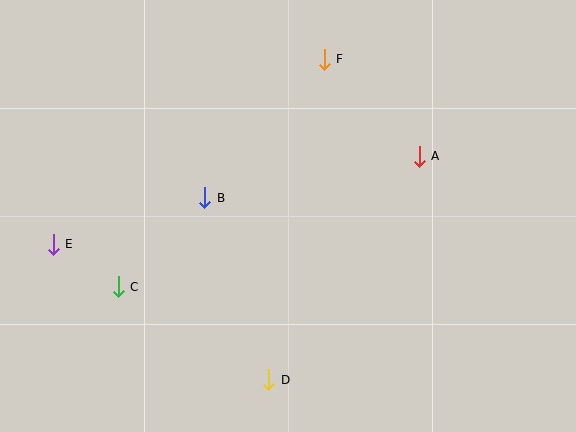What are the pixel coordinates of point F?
Point F is at (324, 59).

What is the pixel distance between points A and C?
The distance between A and C is 328 pixels.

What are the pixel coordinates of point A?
Point A is at (419, 156).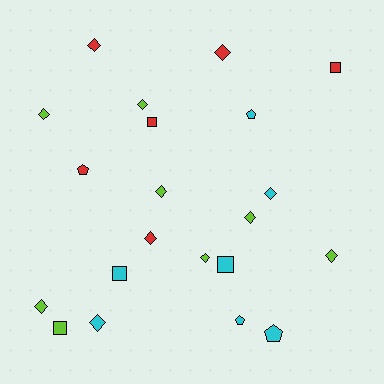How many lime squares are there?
There is 1 lime square.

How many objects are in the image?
There are 21 objects.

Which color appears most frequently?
Lime, with 8 objects.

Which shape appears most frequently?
Diamond, with 12 objects.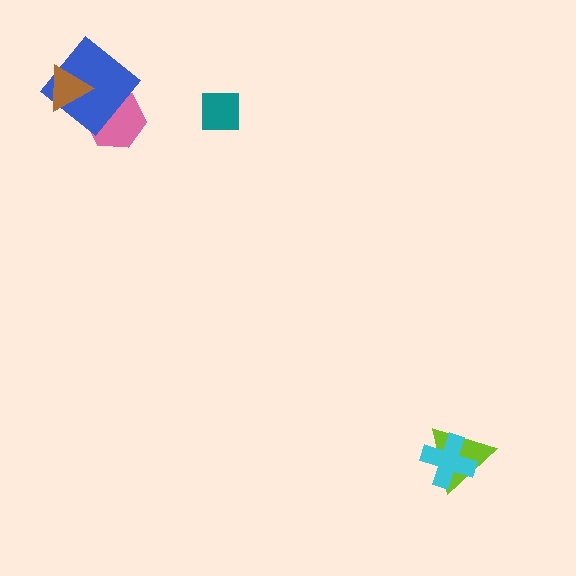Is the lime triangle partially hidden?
Yes, it is partially covered by another shape.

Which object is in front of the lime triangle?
The cyan cross is in front of the lime triangle.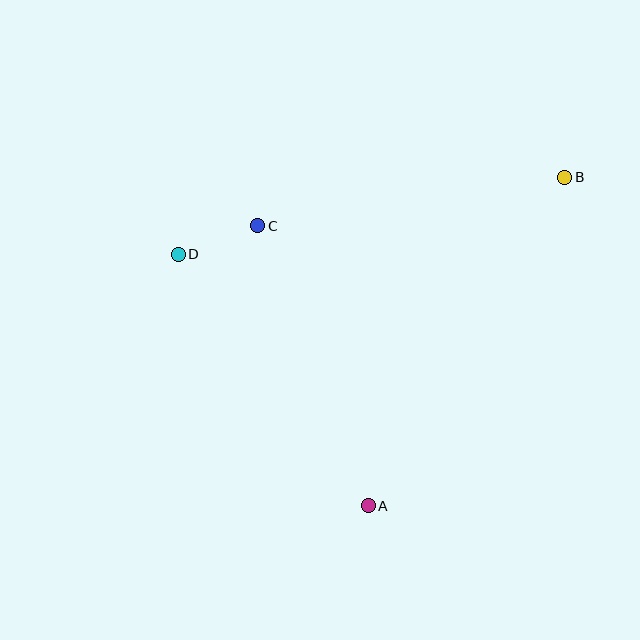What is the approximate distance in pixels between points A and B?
The distance between A and B is approximately 383 pixels.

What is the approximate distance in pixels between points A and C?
The distance between A and C is approximately 301 pixels.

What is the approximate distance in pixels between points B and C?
The distance between B and C is approximately 311 pixels.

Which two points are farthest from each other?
Points B and D are farthest from each other.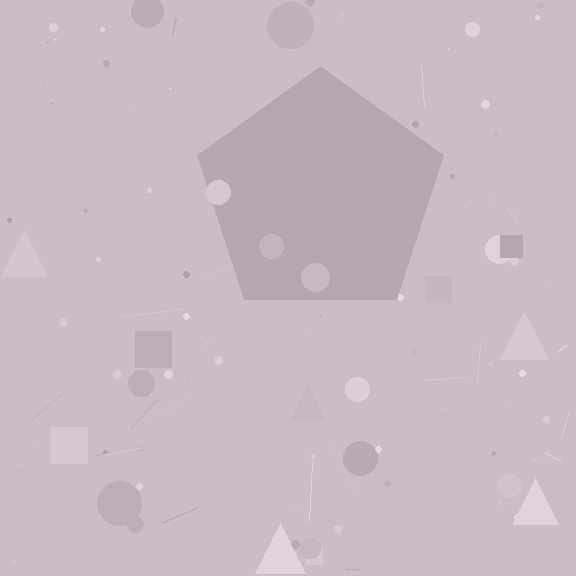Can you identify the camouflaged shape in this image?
The camouflaged shape is a pentagon.